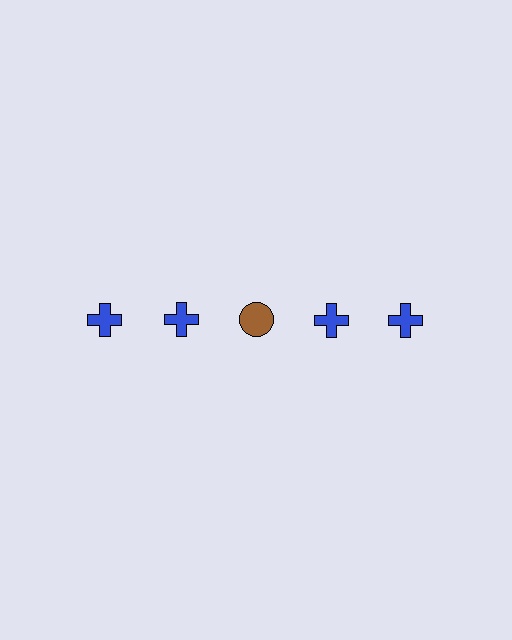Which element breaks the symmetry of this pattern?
The brown circle in the top row, center column breaks the symmetry. All other shapes are blue crosses.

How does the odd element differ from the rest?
It differs in both color (brown instead of blue) and shape (circle instead of cross).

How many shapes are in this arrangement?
There are 5 shapes arranged in a grid pattern.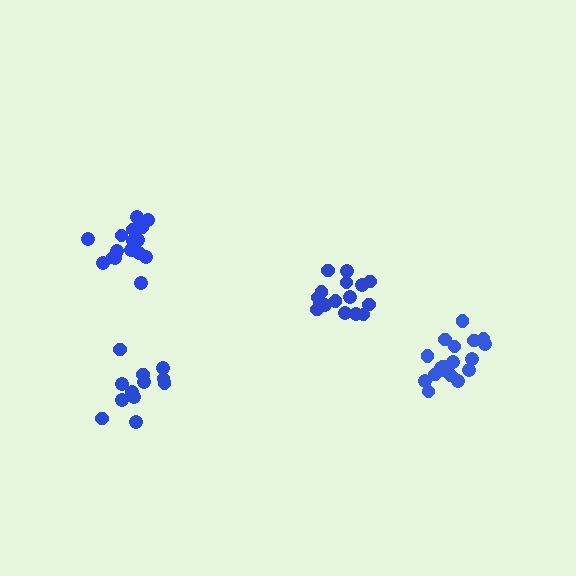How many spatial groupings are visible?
There are 4 spatial groupings.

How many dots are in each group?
Group 1: 18 dots, Group 2: 18 dots, Group 3: 12 dots, Group 4: 16 dots (64 total).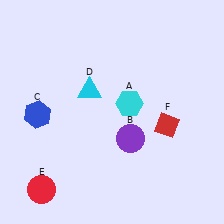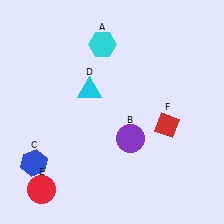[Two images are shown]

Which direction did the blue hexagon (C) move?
The blue hexagon (C) moved down.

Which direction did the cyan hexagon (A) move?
The cyan hexagon (A) moved up.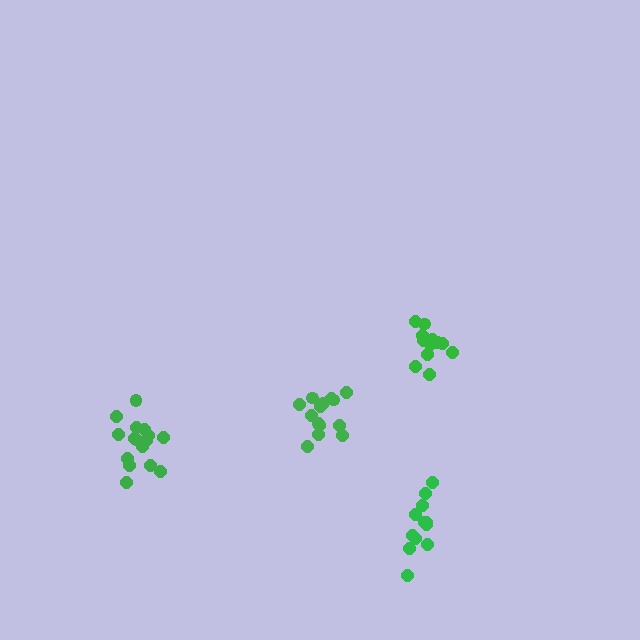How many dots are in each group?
Group 1: 16 dots, Group 2: 12 dots, Group 3: 14 dots, Group 4: 12 dots (54 total).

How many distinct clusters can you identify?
There are 4 distinct clusters.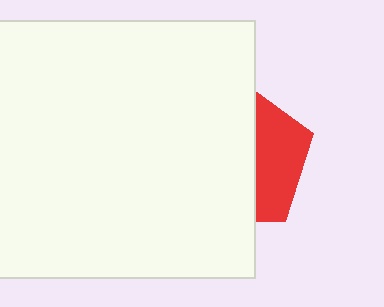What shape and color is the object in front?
The object in front is a white square.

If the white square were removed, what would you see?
You would see the complete red pentagon.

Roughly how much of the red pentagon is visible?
A small part of it is visible (roughly 35%).